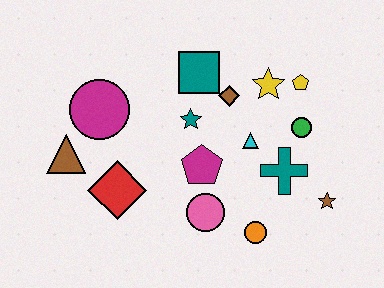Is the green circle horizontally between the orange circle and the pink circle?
No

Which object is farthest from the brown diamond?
The brown triangle is farthest from the brown diamond.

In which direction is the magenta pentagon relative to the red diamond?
The magenta pentagon is to the right of the red diamond.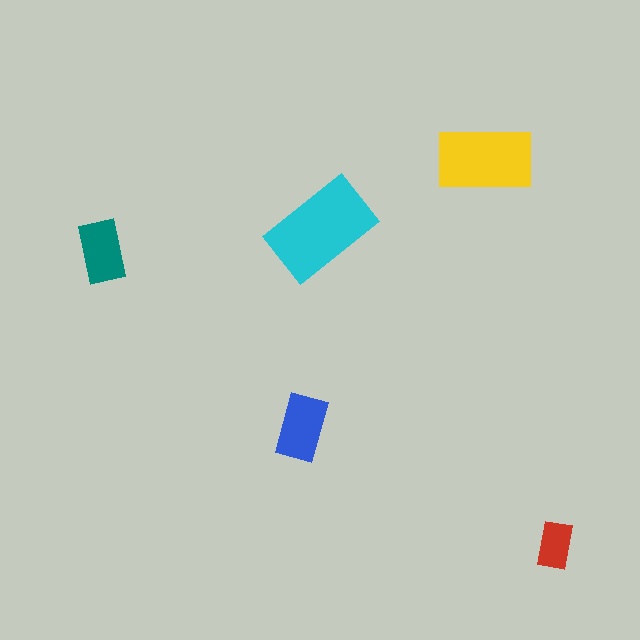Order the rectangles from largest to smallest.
the cyan one, the yellow one, the blue one, the teal one, the red one.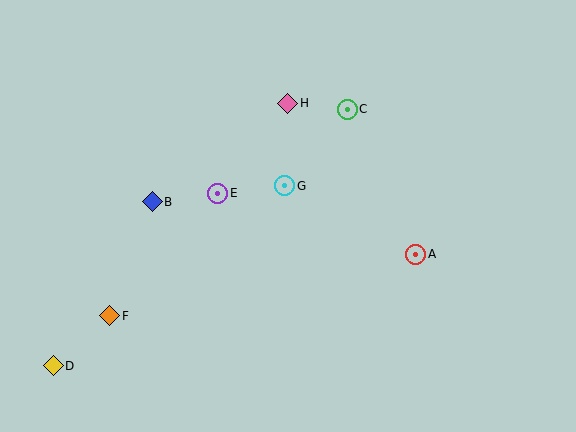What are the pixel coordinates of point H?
Point H is at (288, 103).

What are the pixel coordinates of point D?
Point D is at (53, 366).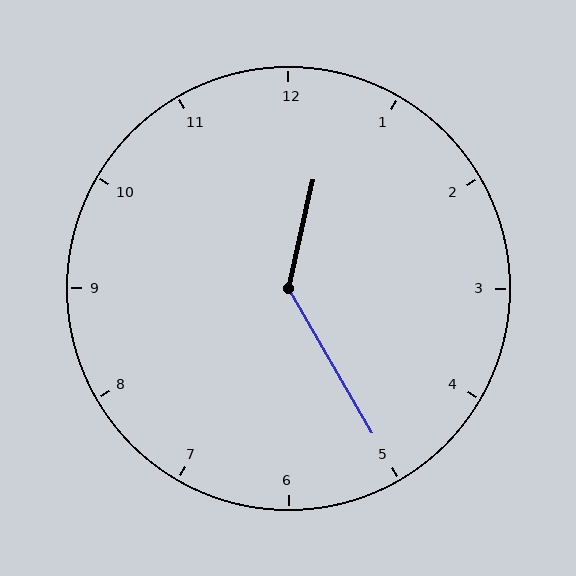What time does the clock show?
12:25.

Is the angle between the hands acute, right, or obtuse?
It is obtuse.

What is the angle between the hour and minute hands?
Approximately 138 degrees.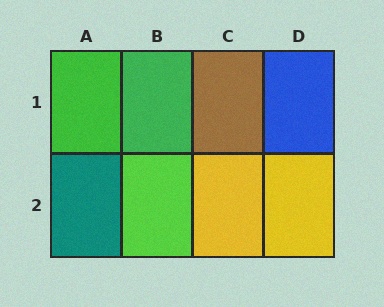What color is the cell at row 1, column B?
Green.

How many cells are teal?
1 cell is teal.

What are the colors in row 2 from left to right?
Teal, lime, yellow, yellow.